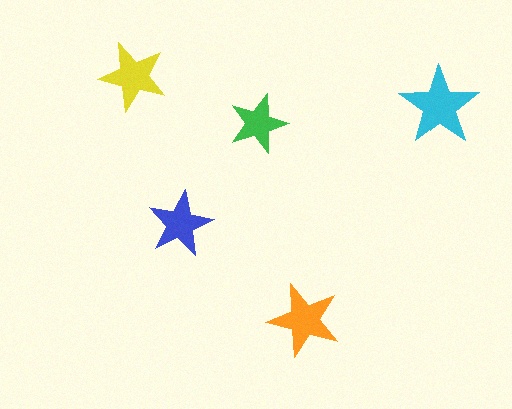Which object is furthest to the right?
The cyan star is rightmost.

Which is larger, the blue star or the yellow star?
The yellow one.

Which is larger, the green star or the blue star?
The blue one.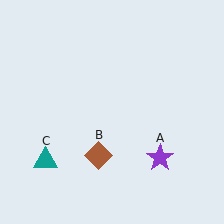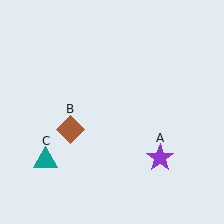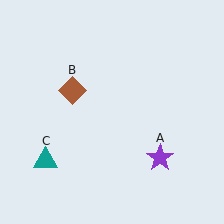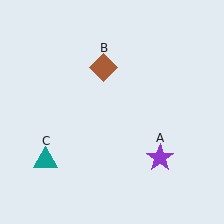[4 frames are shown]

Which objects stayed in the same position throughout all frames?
Purple star (object A) and teal triangle (object C) remained stationary.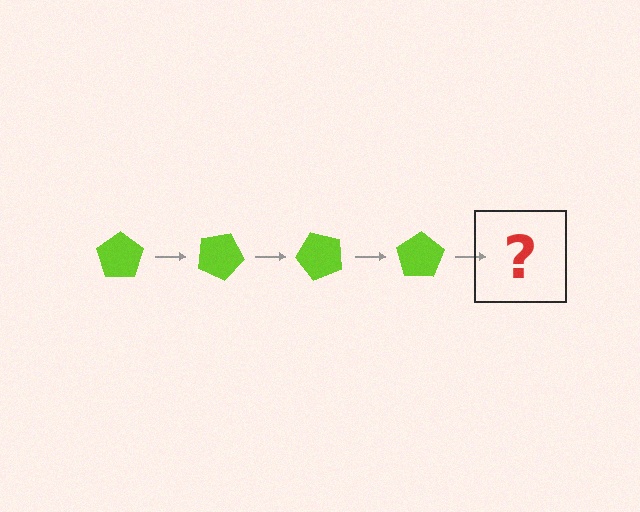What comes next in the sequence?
The next element should be a lime pentagon rotated 100 degrees.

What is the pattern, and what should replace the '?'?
The pattern is that the pentagon rotates 25 degrees each step. The '?' should be a lime pentagon rotated 100 degrees.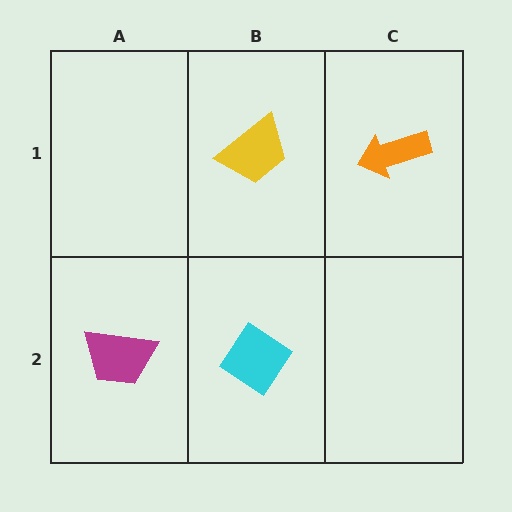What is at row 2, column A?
A magenta trapezoid.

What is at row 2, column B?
A cyan diamond.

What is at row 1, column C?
An orange arrow.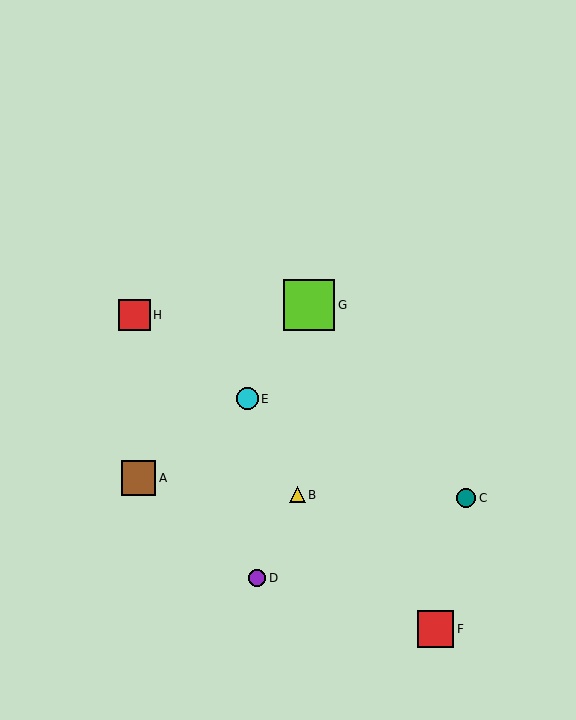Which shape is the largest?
The lime square (labeled G) is the largest.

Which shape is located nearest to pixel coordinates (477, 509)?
The teal circle (labeled C) at (466, 498) is nearest to that location.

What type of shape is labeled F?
Shape F is a red square.